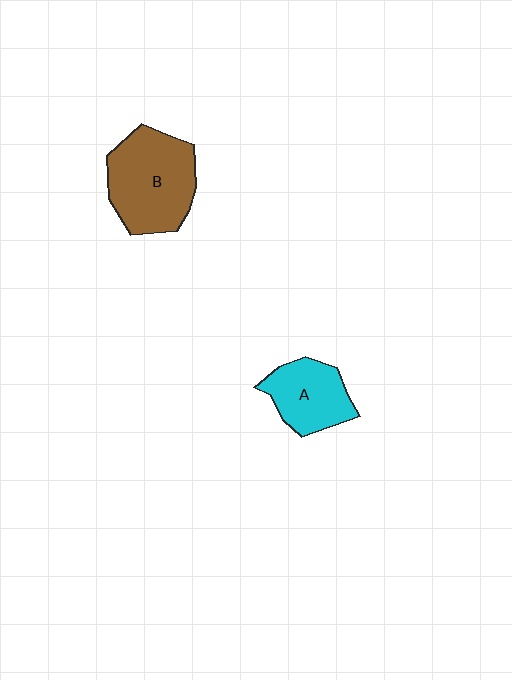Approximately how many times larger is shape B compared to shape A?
Approximately 1.6 times.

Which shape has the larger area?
Shape B (brown).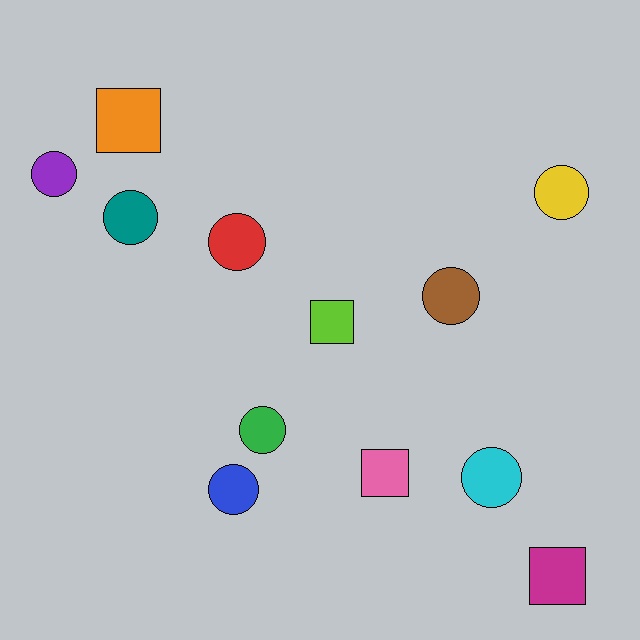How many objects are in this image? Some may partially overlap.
There are 12 objects.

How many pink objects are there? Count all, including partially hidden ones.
There is 1 pink object.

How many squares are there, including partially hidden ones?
There are 4 squares.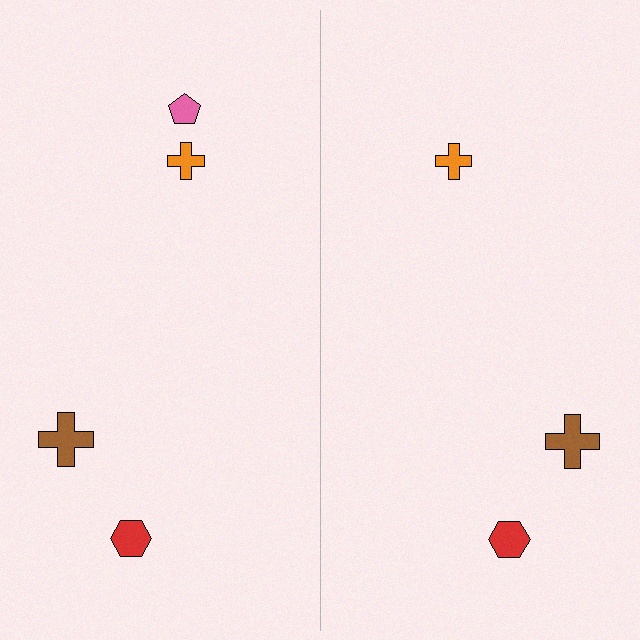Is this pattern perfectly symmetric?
No, the pattern is not perfectly symmetric. A pink pentagon is missing from the right side.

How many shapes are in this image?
There are 7 shapes in this image.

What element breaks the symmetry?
A pink pentagon is missing from the right side.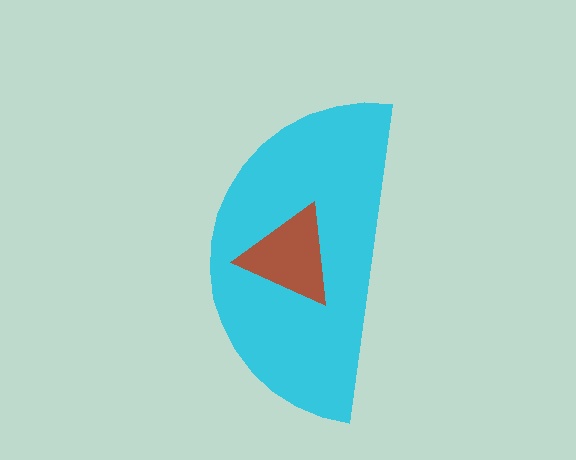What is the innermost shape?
The brown triangle.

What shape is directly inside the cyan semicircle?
The brown triangle.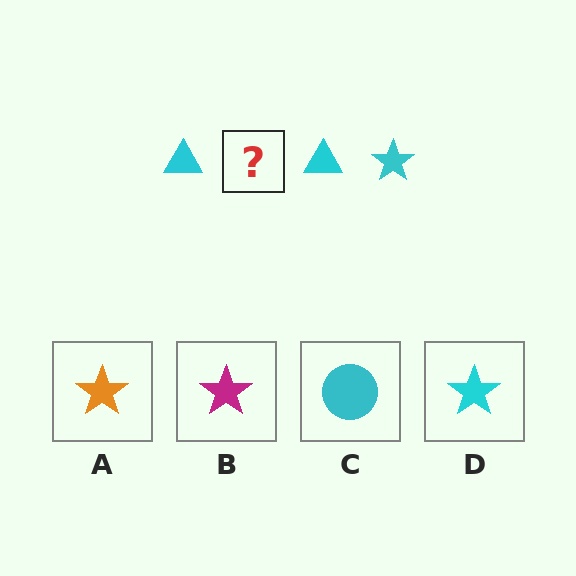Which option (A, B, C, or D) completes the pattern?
D.